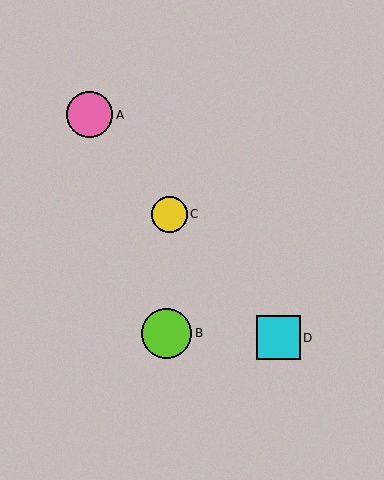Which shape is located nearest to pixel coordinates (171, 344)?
The lime circle (labeled B) at (166, 333) is nearest to that location.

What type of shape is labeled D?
Shape D is a cyan square.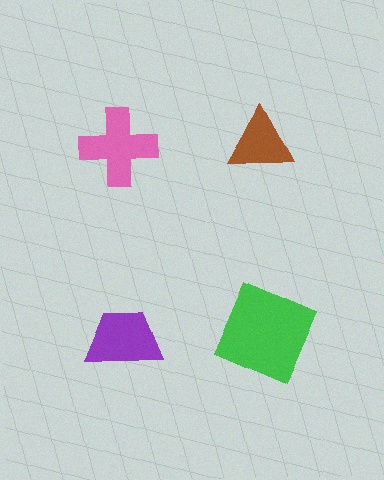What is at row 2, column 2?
A green square.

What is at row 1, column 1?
A pink cross.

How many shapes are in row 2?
2 shapes.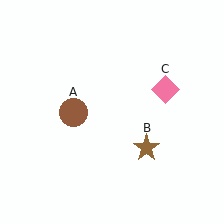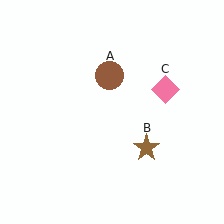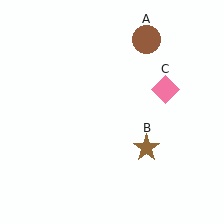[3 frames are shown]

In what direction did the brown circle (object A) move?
The brown circle (object A) moved up and to the right.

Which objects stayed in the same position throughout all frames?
Brown star (object B) and pink diamond (object C) remained stationary.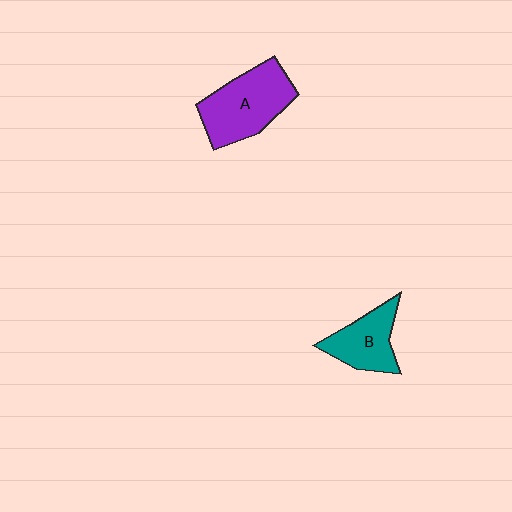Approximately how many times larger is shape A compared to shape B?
Approximately 1.5 times.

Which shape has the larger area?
Shape A (purple).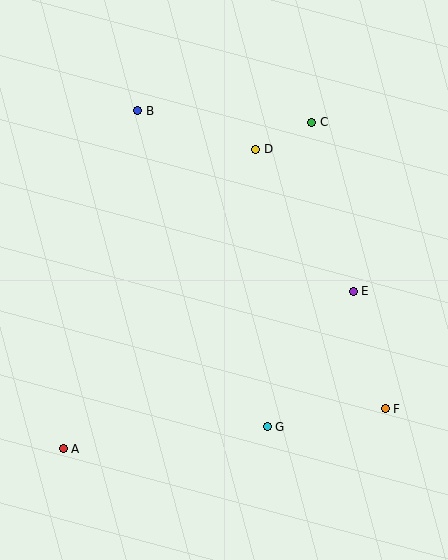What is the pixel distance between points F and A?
The distance between F and A is 324 pixels.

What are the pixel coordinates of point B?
Point B is at (138, 111).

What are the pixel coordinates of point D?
Point D is at (256, 149).